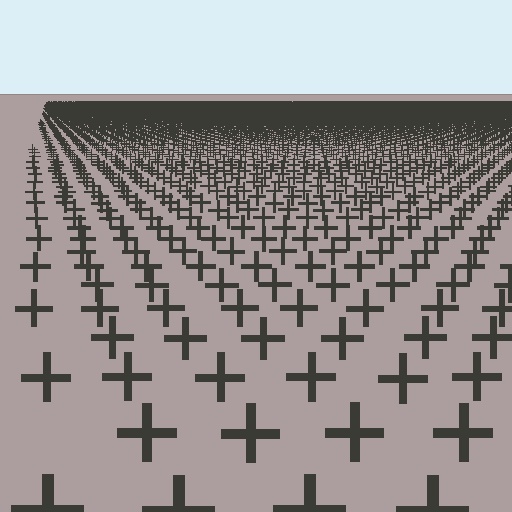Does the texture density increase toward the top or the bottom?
Density increases toward the top.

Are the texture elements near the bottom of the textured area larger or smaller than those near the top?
Larger. Near the bottom, elements are closer to the viewer and appear at a bigger on-screen size.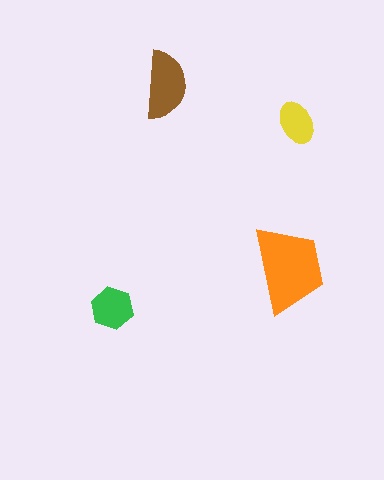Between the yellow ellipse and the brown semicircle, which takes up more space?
The brown semicircle.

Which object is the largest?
The orange trapezoid.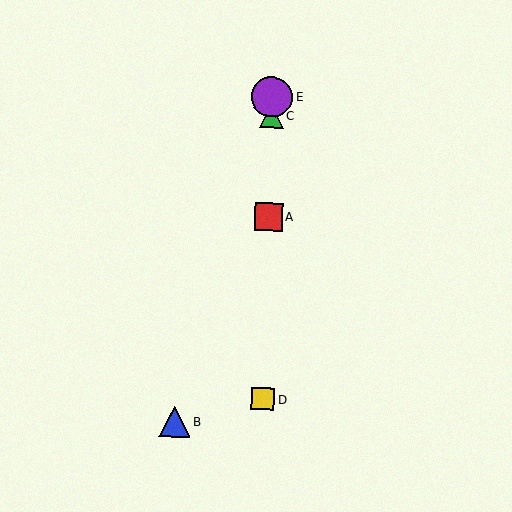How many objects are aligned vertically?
4 objects (A, C, D, E) are aligned vertically.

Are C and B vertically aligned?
No, C is at x≈272 and B is at x≈175.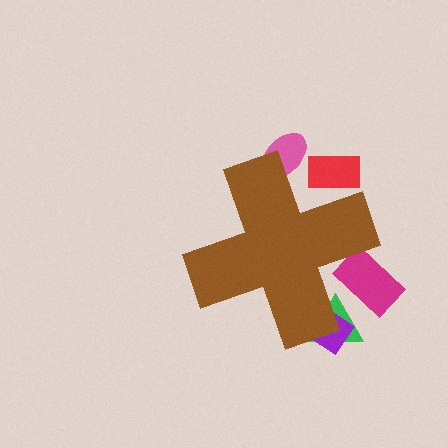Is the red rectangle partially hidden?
Yes, the red rectangle is partially hidden behind the brown cross.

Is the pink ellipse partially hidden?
Yes, the pink ellipse is partially hidden behind the brown cross.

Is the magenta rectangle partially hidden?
Yes, the magenta rectangle is partially hidden behind the brown cross.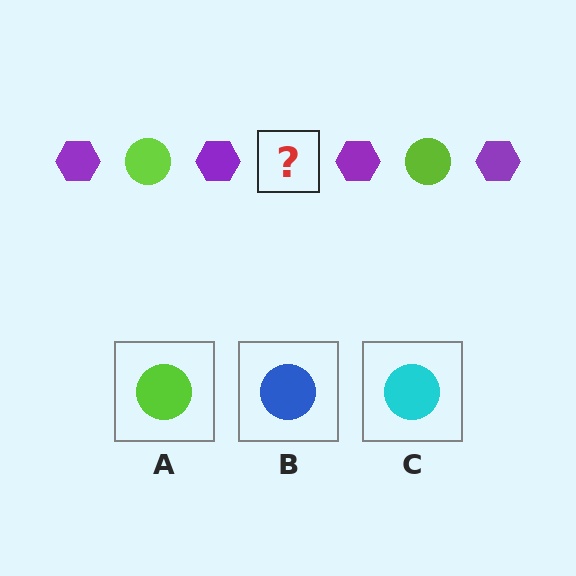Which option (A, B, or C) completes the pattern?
A.